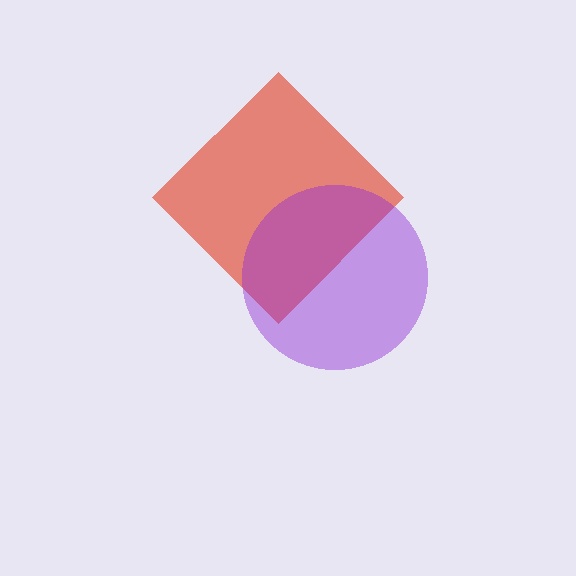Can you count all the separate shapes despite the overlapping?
Yes, there are 2 separate shapes.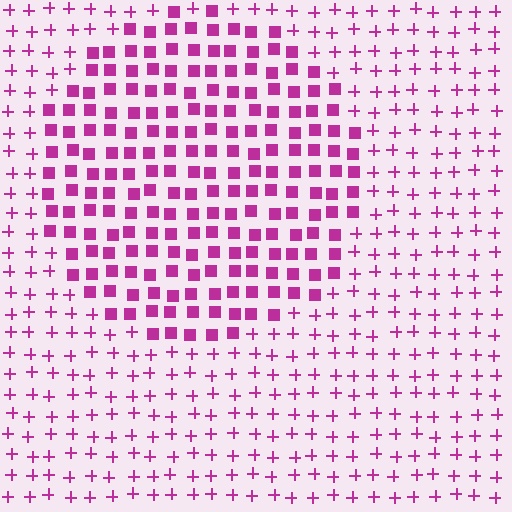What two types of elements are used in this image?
The image uses squares inside the circle region and plus signs outside it.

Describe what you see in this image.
The image is filled with small magenta elements arranged in a uniform grid. A circle-shaped region contains squares, while the surrounding area contains plus signs. The boundary is defined purely by the change in element shape.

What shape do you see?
I see a circle.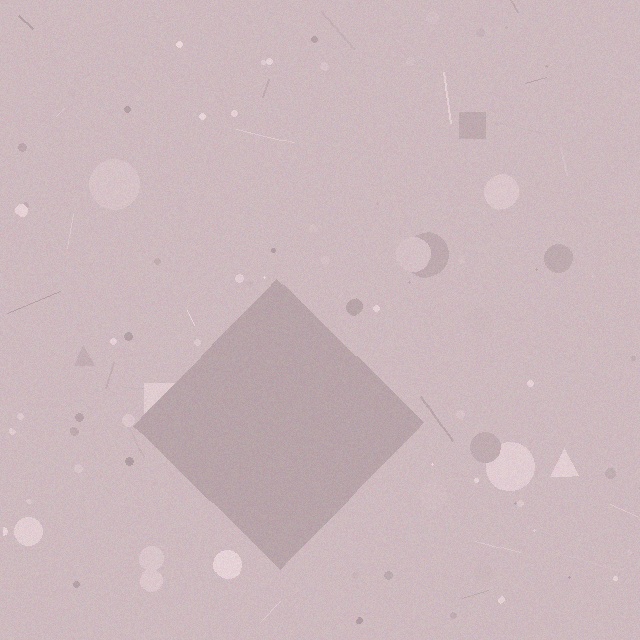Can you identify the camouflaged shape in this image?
The camouflaged shape is a diamond.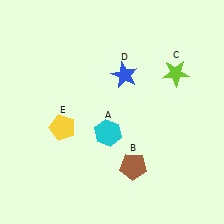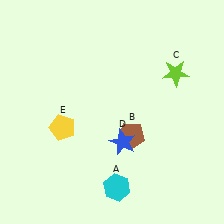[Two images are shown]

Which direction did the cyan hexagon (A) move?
The cyan hexagon (A) moved down.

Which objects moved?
The objects that moved are: the cyan hexagon (A), the brown pentagon (B), the blue star (D).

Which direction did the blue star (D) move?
The blue star (D) moved down.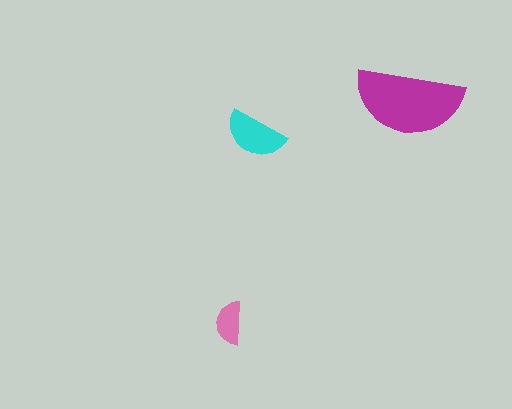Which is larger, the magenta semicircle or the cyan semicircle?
The magenta one.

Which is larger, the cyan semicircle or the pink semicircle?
The cyan one.